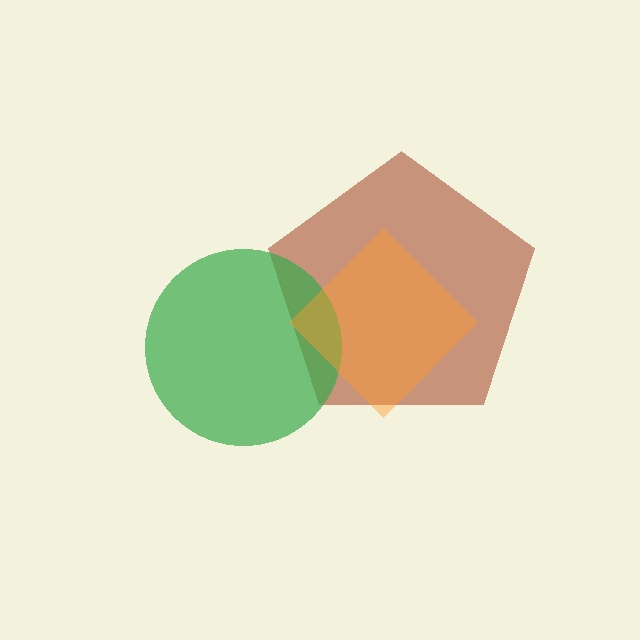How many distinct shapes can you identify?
There are 3 distinct shapes: a brown pentagon, a green circle, an orange diamond.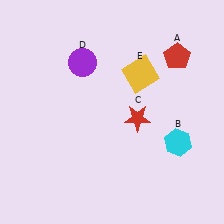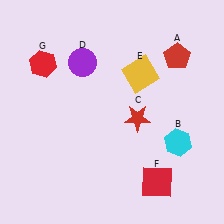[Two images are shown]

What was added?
A red square (F), a red hexagon (G) were added in Image 2.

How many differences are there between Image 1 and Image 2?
There are 2 differences between the two images.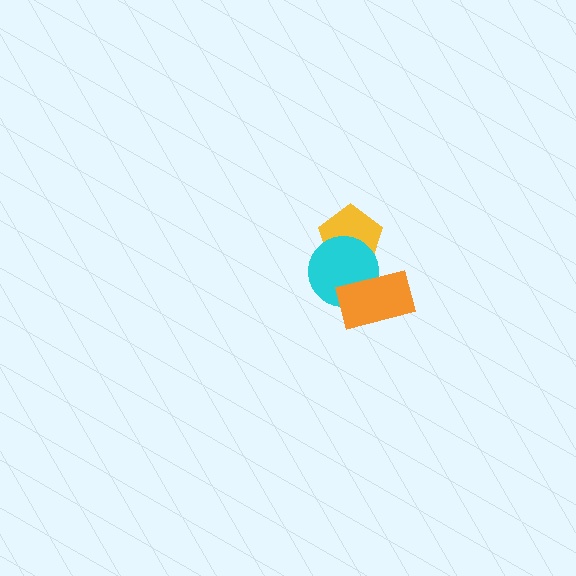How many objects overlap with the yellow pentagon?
1 object overlaps with the yellow pentagon.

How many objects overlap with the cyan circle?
2 objects overlap with the cyan circle.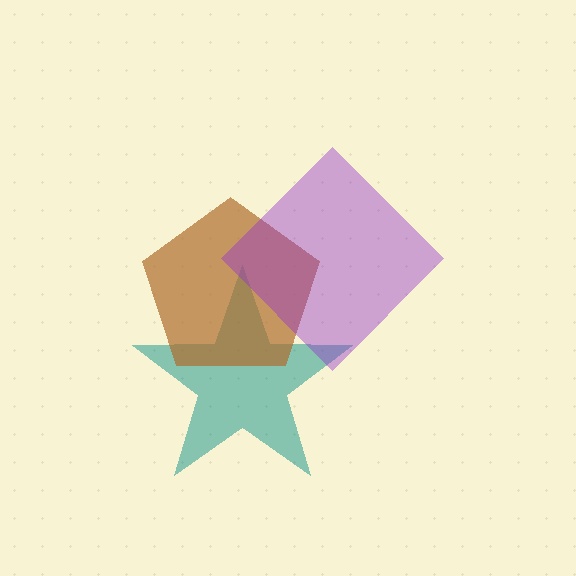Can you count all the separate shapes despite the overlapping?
Yes, there are 3 separate shapes.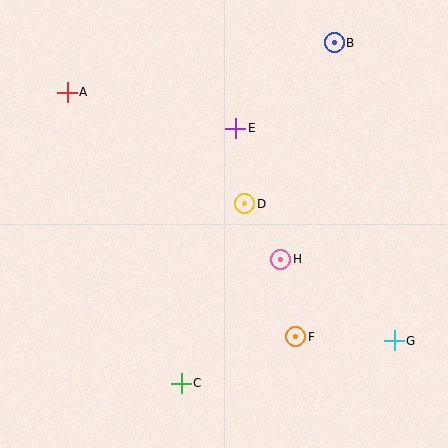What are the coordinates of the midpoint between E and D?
The midpoint between E and D is at (240, 166).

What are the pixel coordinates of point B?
Point B is at (334, 43).